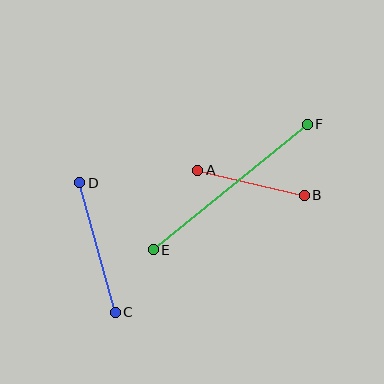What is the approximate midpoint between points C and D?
The midpoint is at approximately (98, 247) pixels.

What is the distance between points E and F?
The distance is approximately 199 pixels.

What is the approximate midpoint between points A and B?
The midpoint is at approximately (251, 183) pixels.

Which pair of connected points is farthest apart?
Points E and F are farthest apart.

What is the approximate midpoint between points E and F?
The midpoint is at approximately (230, 187) pixels.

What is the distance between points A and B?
The distance is approximately 109 pixels.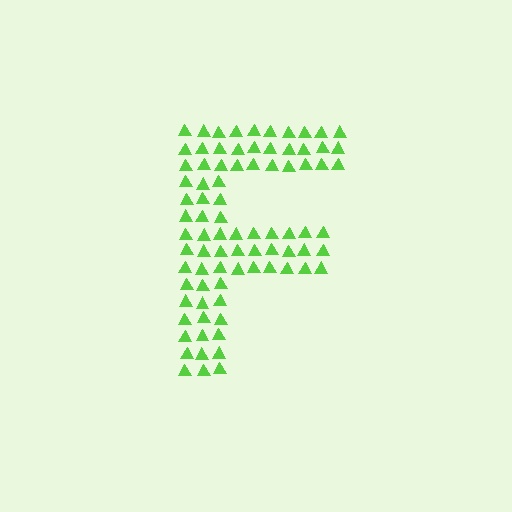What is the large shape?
The large shape is the letter F.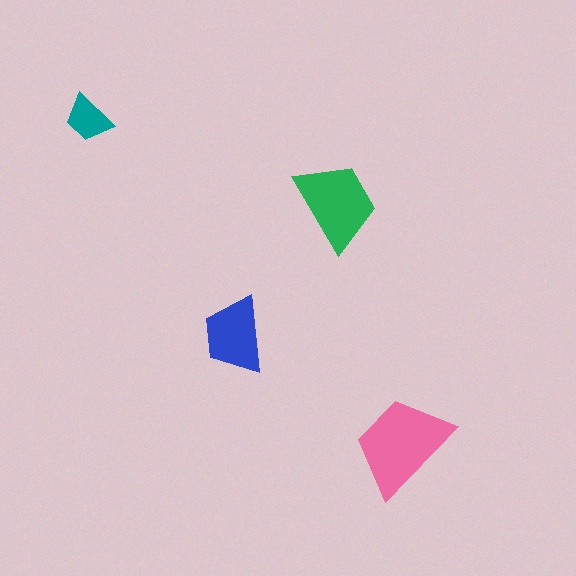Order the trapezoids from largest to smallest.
the pink one, the green one, the blue one, the teal one.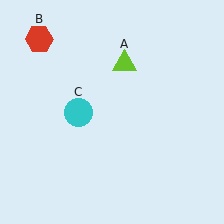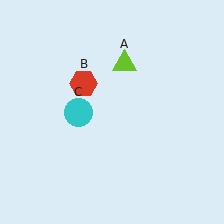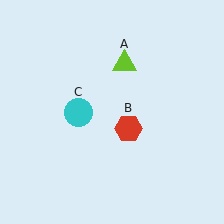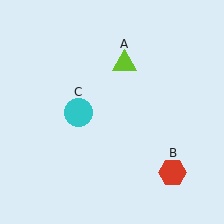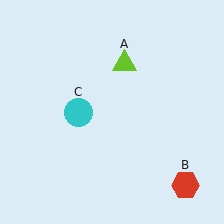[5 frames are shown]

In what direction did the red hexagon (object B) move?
The red hexagon (object B) moved down and to the right.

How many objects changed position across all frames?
1 object changed position: red hexagon (object B).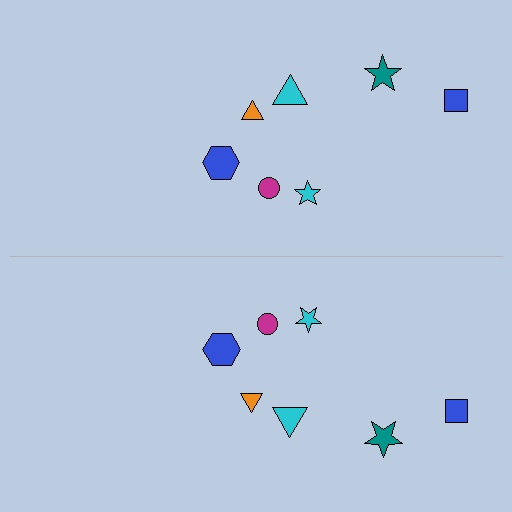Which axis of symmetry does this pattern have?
The pattern has a horizontal axis of symmetry running through the center of the image.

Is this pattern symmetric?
Yes, this pattern has bilateral (reflection) symmetry.